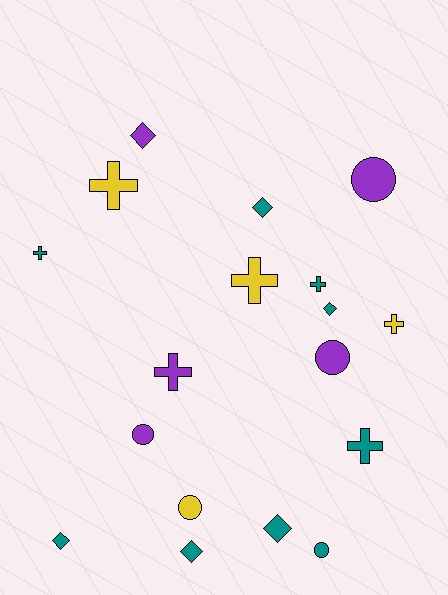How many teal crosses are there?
There are 3 teal crosses.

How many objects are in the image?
There are 18 objects.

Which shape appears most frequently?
Cross, with 7 objects.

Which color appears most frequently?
Teal, with 9 objects.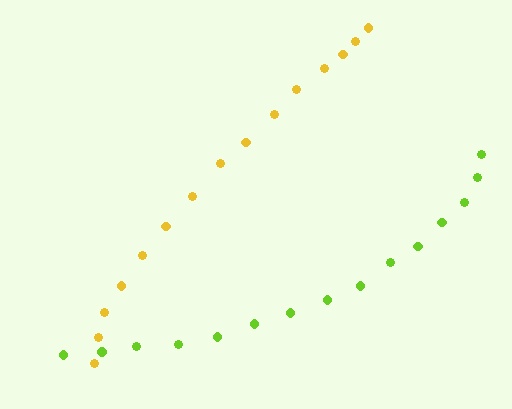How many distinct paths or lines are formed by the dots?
There are 2 distinct paths.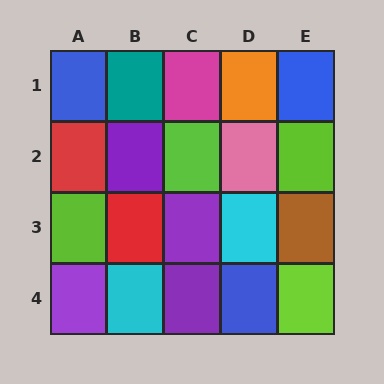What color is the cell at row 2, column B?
Purple.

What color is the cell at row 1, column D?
Orange.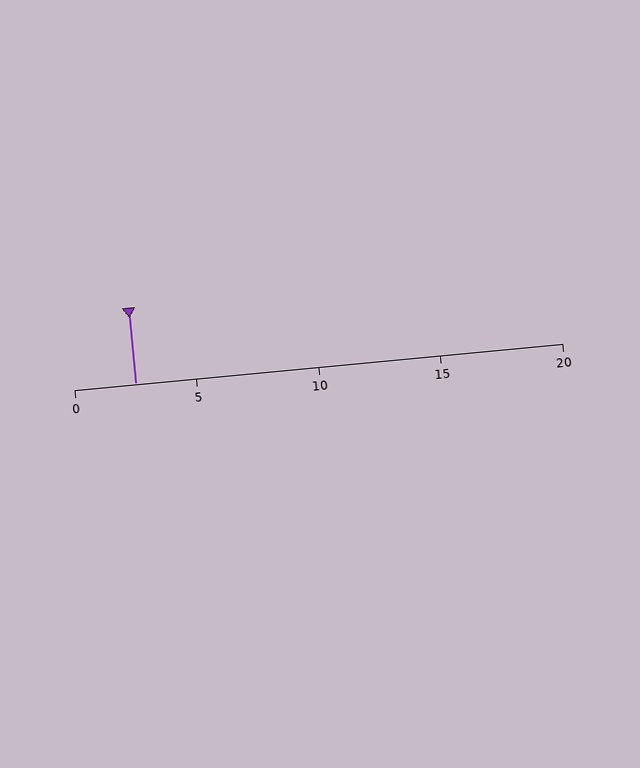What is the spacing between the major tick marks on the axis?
The major ticks are spaced 5 apart.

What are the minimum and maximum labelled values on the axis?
The axis runs from 0 to 20.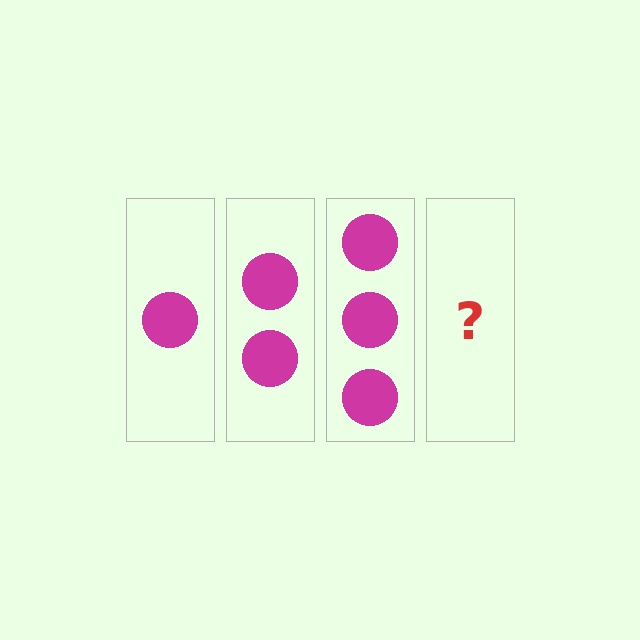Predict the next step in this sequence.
The next step is 4 circles.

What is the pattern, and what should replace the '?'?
The pattern is that each step adds one more circle. The '?' should be 4 circles.